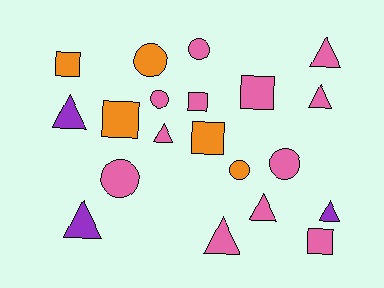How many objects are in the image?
There are 20 objects.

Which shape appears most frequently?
Triangle, with 8 objects.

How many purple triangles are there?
There are 3 purple triangles.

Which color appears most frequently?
Pink, with 12 objects.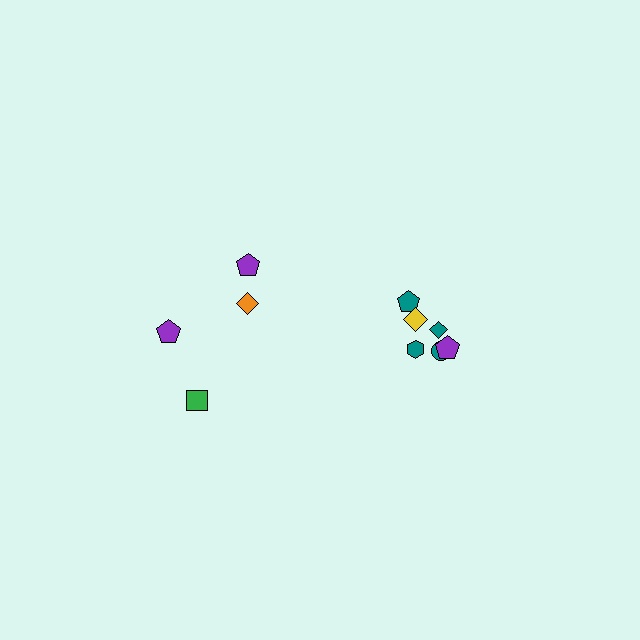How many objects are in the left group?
There are 4 objects.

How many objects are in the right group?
There are 6 objects.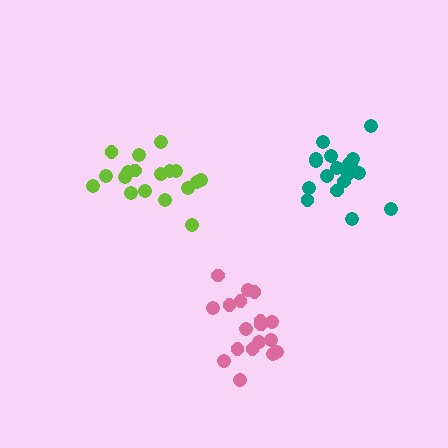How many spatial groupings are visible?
There are 3 spatial groupings.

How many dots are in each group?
Group 1: 18 dots, Group 2: 18 dots, Group 3: 18 dots (54 total).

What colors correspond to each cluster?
The clusters are colored: pink, lime, teal.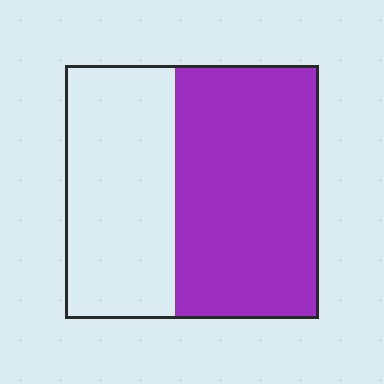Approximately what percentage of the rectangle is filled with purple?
Approximately 55%.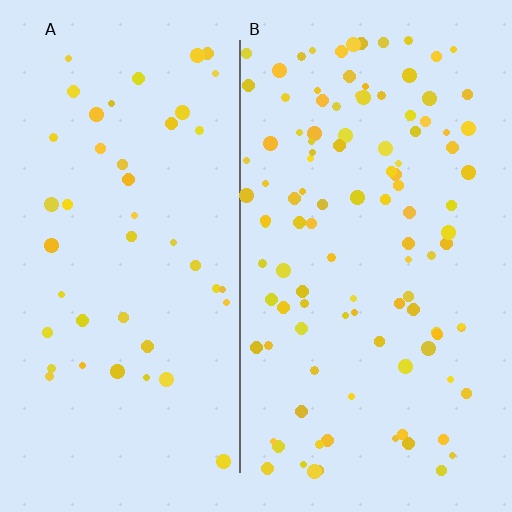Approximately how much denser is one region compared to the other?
Approximately 2.4× — region B over region A.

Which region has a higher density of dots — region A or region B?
B (the right).